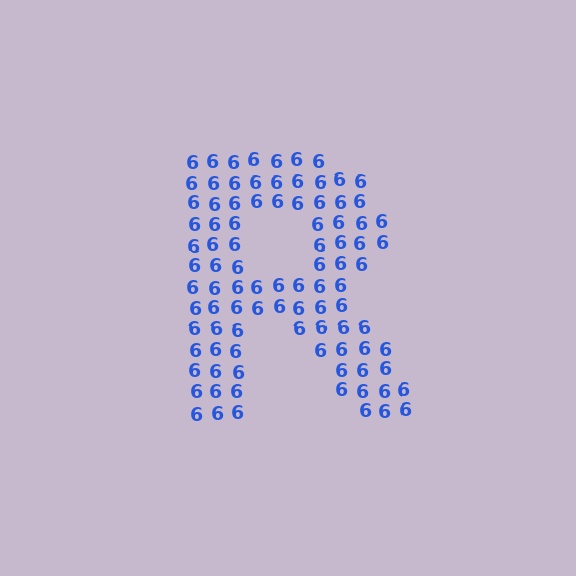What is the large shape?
The large shape is the letter R.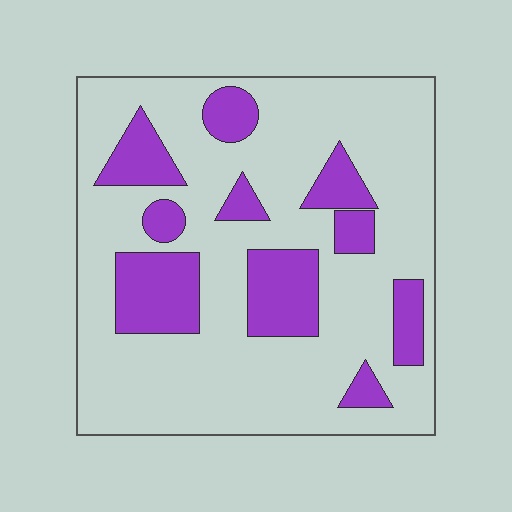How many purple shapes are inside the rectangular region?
10.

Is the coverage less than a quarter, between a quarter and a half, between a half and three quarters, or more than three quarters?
Less than a quarter.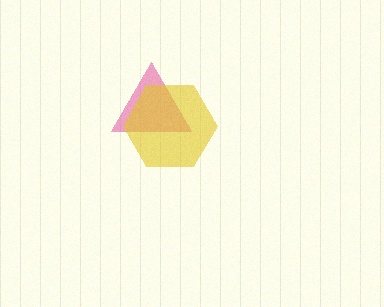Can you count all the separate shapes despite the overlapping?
Yes, there are 2 separate shapes.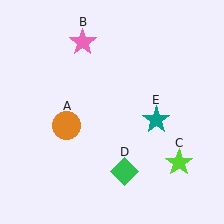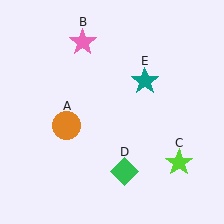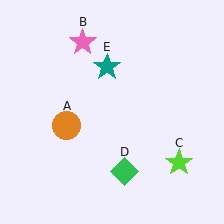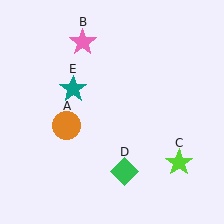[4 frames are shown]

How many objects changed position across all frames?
1 object changed position: teal star (object E).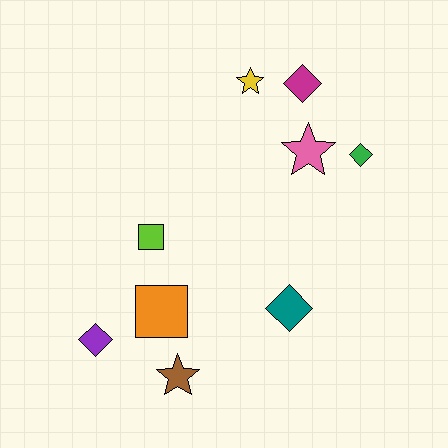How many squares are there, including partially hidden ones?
There are 2 squares.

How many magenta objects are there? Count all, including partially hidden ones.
There is 1 magenta object.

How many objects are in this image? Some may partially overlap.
There are 9 objects.